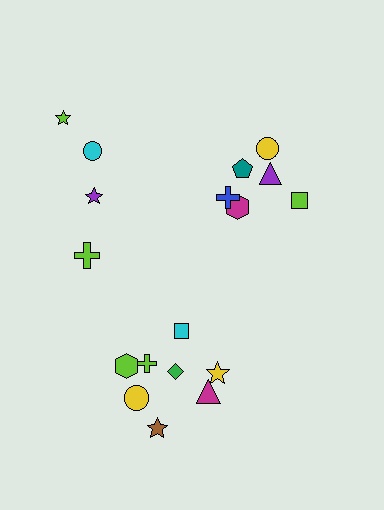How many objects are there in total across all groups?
There are 18 objects.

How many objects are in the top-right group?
There are 6 objects.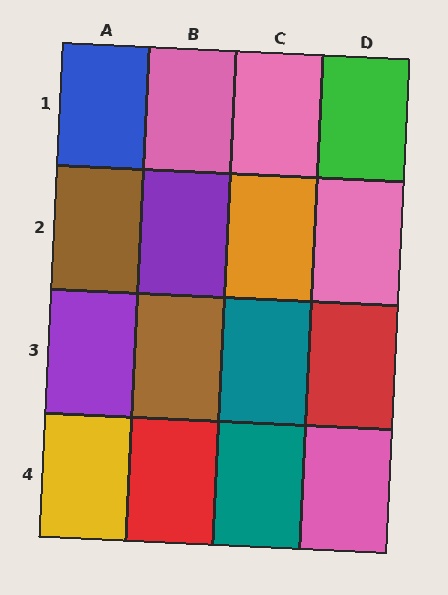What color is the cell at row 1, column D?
Green.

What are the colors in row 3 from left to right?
Purple, brown, teal, red.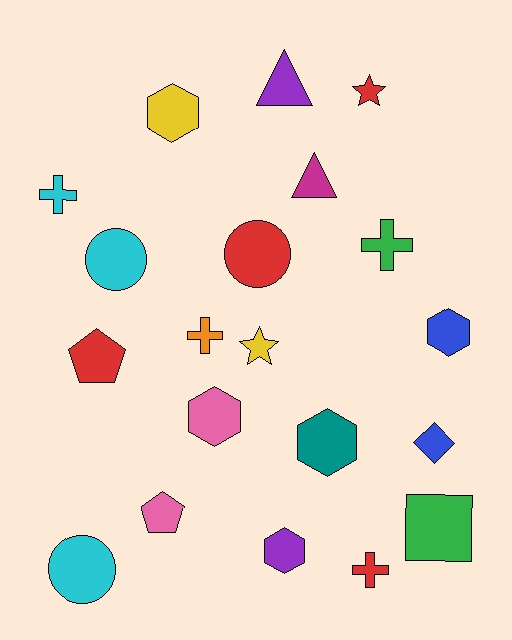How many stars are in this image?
There are 2 stars.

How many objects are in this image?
There are 20 objects.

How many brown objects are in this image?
There are no brown objects.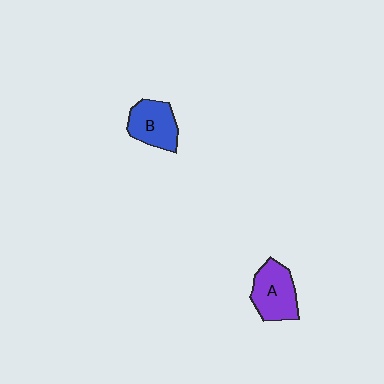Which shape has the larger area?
Shape A (purple).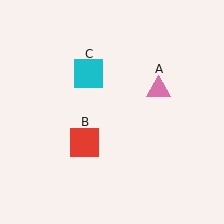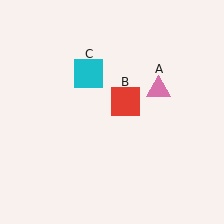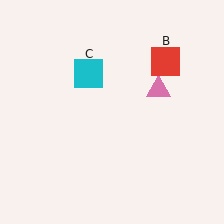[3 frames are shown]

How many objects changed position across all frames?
1 object changed position: red square (object B).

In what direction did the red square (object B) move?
The red square (object B) moved up and to the right.